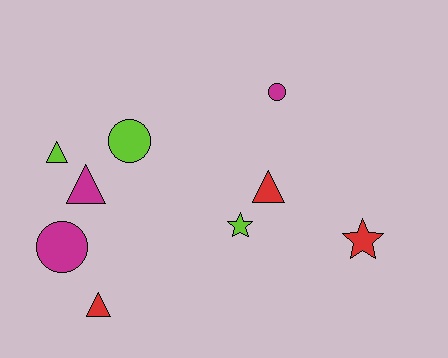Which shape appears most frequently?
Triangle, with 4 objects.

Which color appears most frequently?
Magenta, with 3 objects.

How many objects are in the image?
There are 9 objects.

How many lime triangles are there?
There is 1 lime triangle.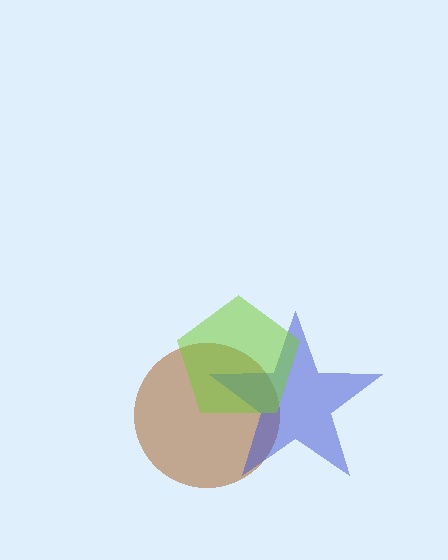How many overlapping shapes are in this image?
There are 3 overlapping shapes in the image.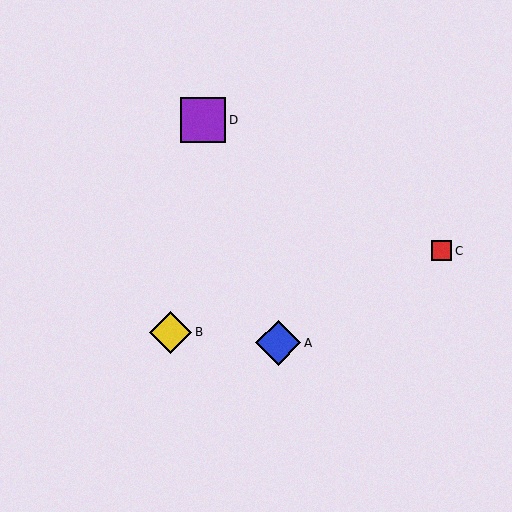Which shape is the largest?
The purple square (labeled D) is the largest.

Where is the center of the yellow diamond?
The center of the yellow diamond is at (170, 332).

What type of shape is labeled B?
Shape B is a yellow diamond.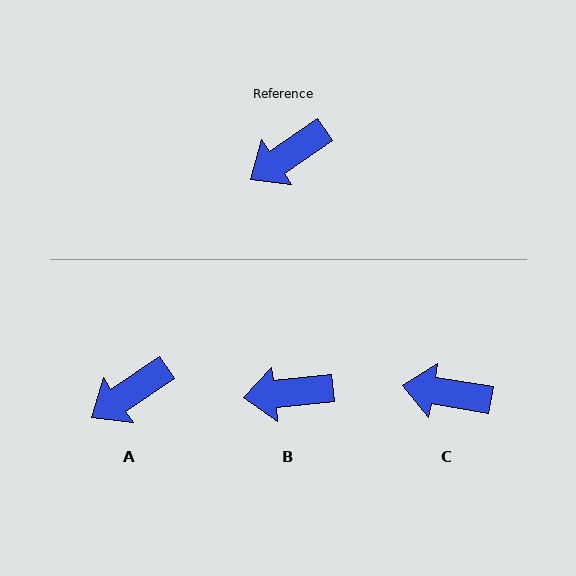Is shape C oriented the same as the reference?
No, it is off by about 43 degrees.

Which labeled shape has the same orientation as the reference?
A.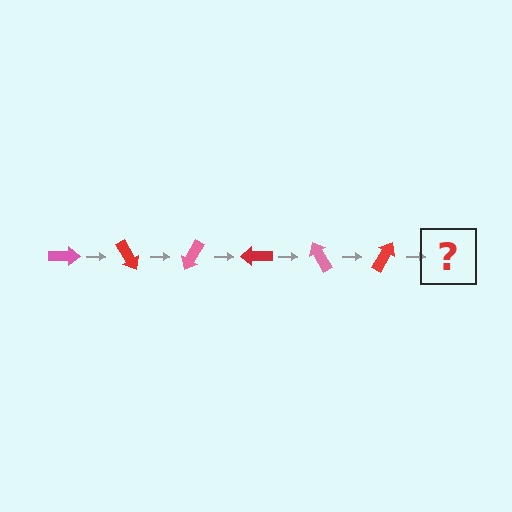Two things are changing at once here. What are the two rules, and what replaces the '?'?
The two rules are that it rotates 60 degrees each step and the color cycles through pink and red. The '?' should be a pink arrow, rotated 360 degrees from the start.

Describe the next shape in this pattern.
It should be a pink arrow, rotated 360 degrees from the start.